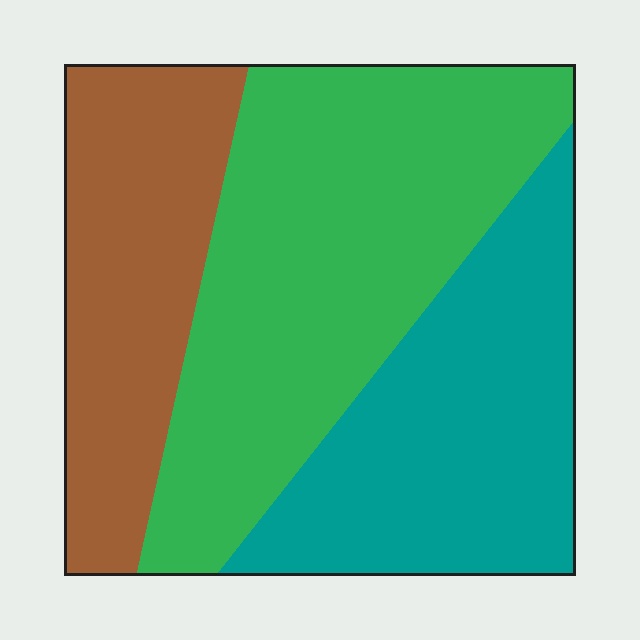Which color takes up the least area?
Brown, at roughly 25%.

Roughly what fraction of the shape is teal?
Teal covers about 30% of the shape.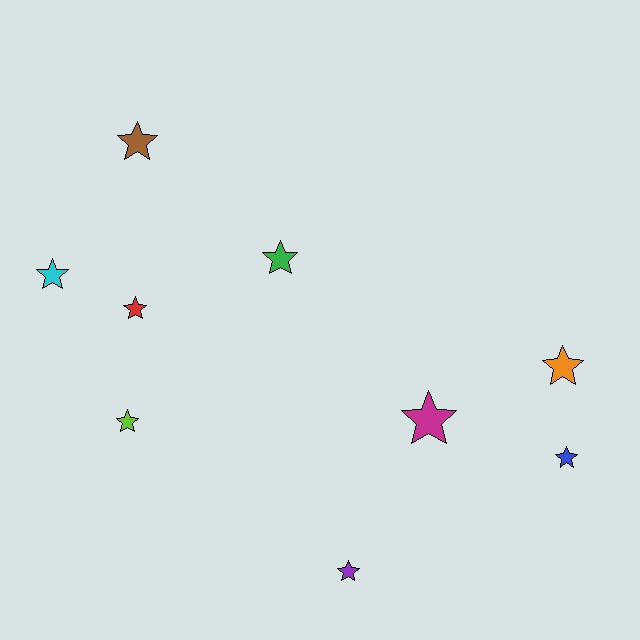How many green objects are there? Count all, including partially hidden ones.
There is 1 green object.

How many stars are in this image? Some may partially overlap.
There are 9 stars.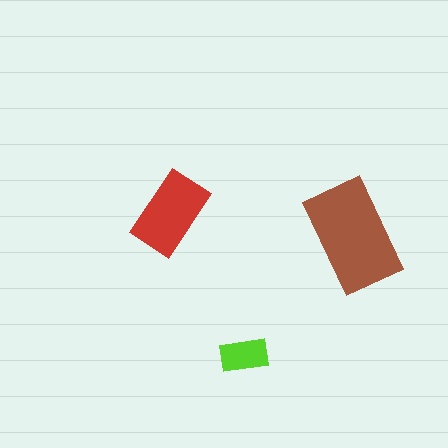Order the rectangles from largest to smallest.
the brown one, the red one, the lime one.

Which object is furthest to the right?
The brown rectangle is rightmost.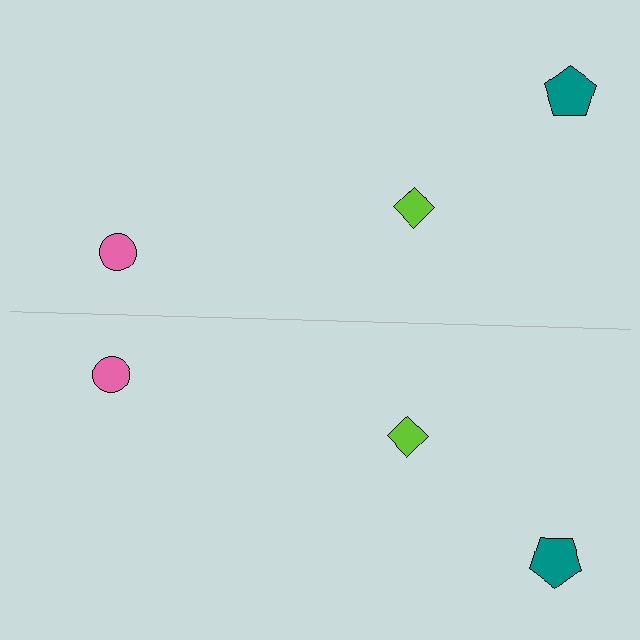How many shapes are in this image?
There are 6 shapes in this image.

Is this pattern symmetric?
Yes, this pattern has bilateral (reflection) symmetry.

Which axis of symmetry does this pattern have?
The pattern has a horizontal axis of symmetry running through the center of the image.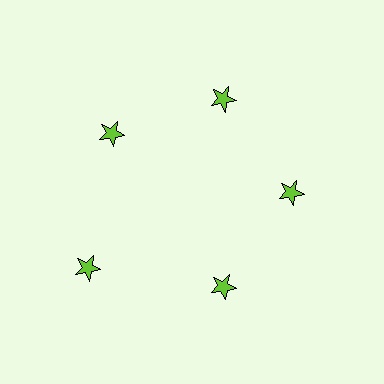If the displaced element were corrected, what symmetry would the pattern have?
It would have 5-fold rotational symmetry — the pattern would map onto itself every 72 degrees.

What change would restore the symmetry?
The symmetry would be restored by moving it inward, back onto the ring so that all 5 stars sit at equal angles and equal distance from the center.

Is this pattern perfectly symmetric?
No. The 5 lime stars are arranged in a ring, but one element near the 8 o'clock position is pushed outward from the center, breaking the 5-fold rotational symmetry.